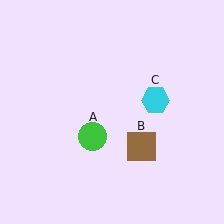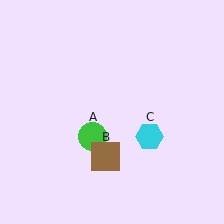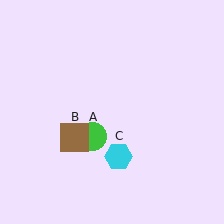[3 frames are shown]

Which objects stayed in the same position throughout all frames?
Green circle (object A) remained stationary.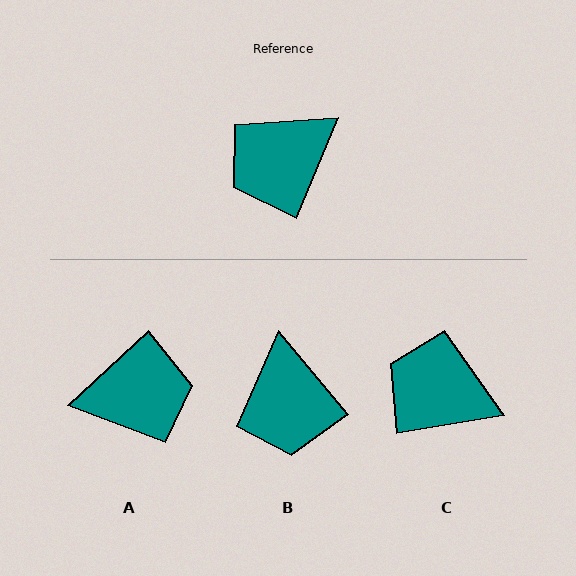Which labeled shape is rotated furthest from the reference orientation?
A, about 155 degrees away.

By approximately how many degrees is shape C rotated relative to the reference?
Approximately 58 degrees clockwise.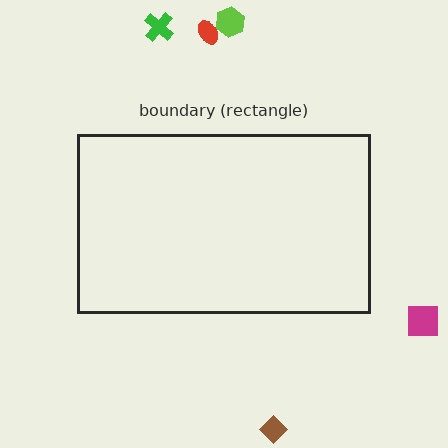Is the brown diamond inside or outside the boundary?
Outside.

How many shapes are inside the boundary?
0 inside, 5 outside.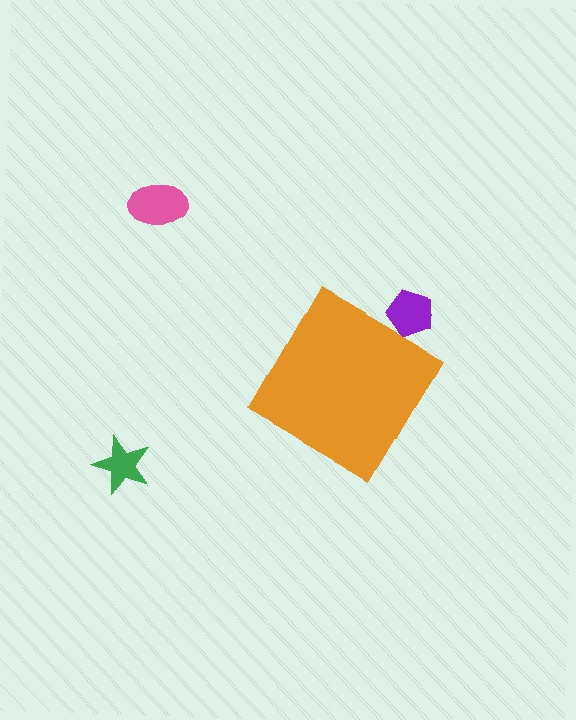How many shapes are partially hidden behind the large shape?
1 shape is partially hidden.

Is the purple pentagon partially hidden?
Yes, the purple pentagon is partially hidden behind the orange diamond.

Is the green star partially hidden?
No, the green star is fully visible.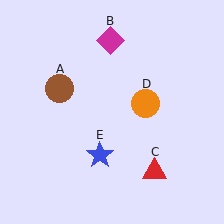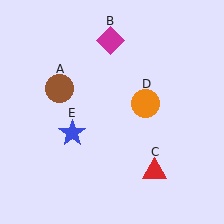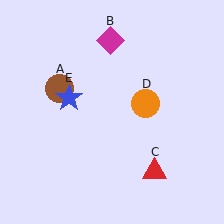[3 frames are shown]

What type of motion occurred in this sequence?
The blue star (object E) rotated clockwise around the center of the scene.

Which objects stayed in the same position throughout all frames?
Brown circle (object A) and magenta diamond (object B) and red triangle (object C) and orange circle (object D) remained stationary.